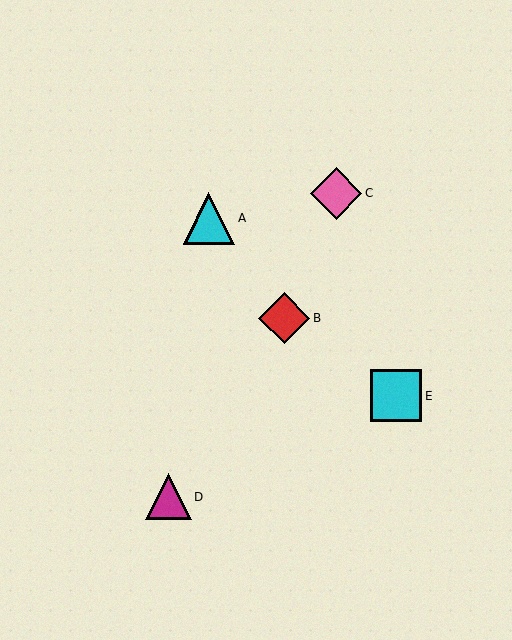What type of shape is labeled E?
Shape E is a cyan square.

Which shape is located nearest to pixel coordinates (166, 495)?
The magenta triangle (labeled D) at (168, 497) is nearest to that location.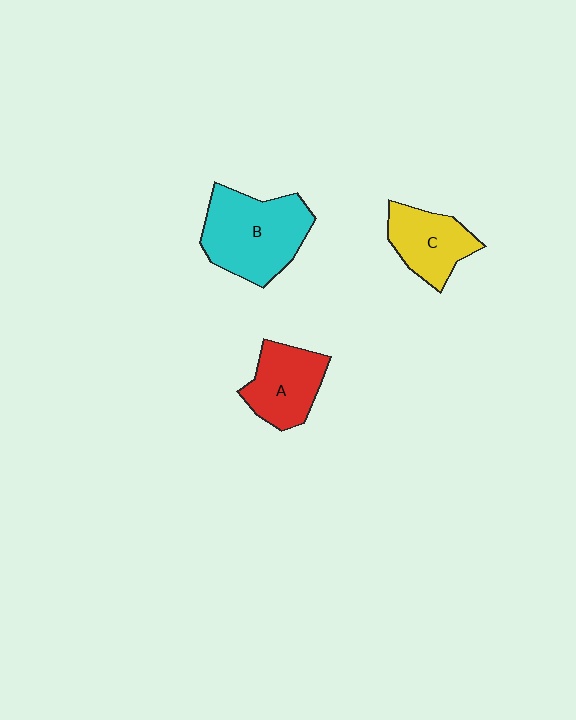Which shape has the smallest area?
Shape C (yellow).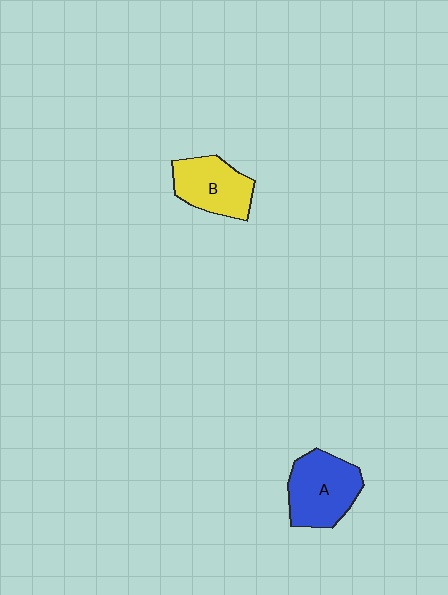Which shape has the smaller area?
Shape B (yellow).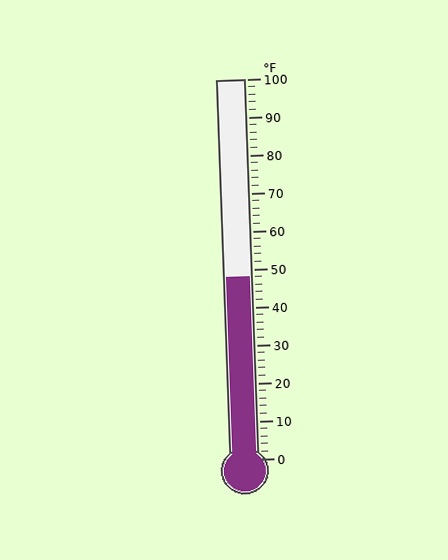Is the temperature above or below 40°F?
The temperature is above 40°F.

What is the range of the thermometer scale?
The thermometer scale ranges from 0°F to 100°F.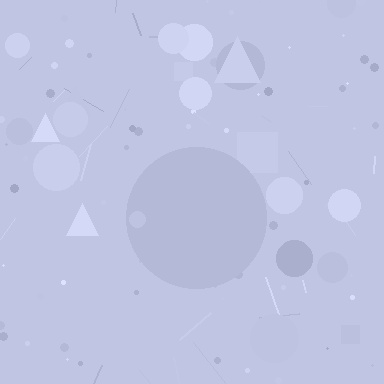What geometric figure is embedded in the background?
A circle is embedded in the background.